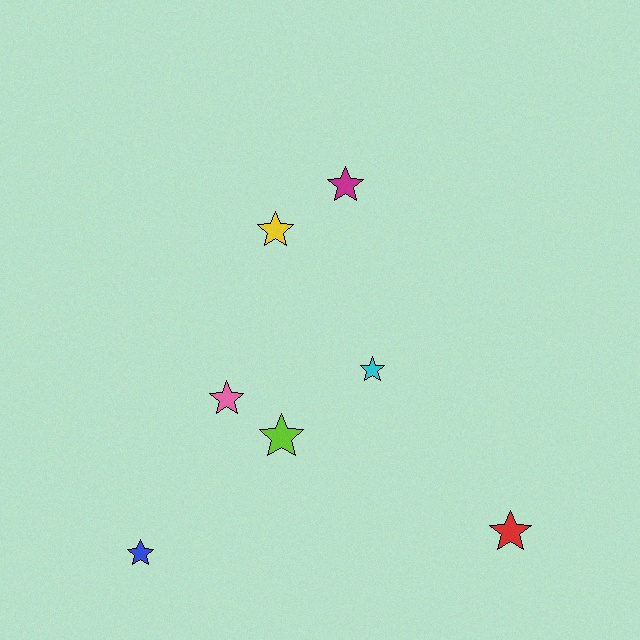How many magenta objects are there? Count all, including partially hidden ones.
There is 1 magenta object.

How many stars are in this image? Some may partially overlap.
There are 7 stars.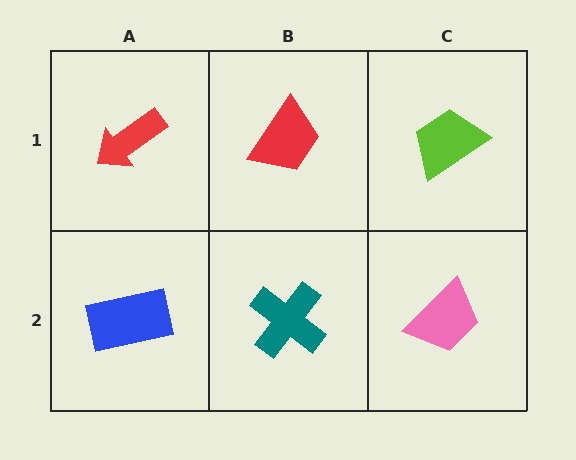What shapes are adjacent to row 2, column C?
A lime trapezoid (row 1, column C), a teal cross (row 2, column B).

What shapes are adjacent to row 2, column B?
A red trapezoid (row 1, column B), a blue rectangle (row 2, column A), a pink trapezoid (row 2, column C).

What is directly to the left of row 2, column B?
A blue rectangle.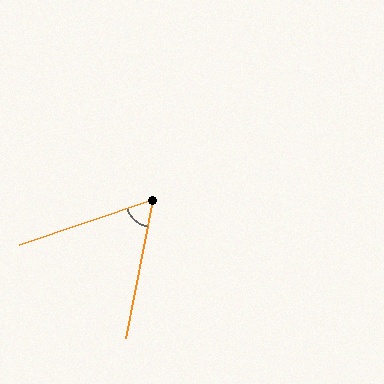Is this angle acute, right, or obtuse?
It is acute.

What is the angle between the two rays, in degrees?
Approximately 60 degrees.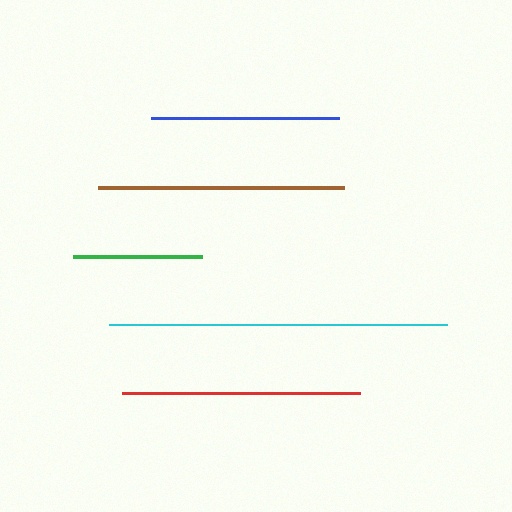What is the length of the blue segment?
The blue segment is approximately 187 pixels long.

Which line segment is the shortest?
The green line is the shortest at approximately 129 pixels.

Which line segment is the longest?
The cyan line is the longest at approximately 337 pixels.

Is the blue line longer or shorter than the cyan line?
The cyan line is longer than the blue line.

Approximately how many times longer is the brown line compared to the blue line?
The brown line is approximately 1.3 times the length of the blue line.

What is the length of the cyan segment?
The cyan segment is approximately 337 pixels long.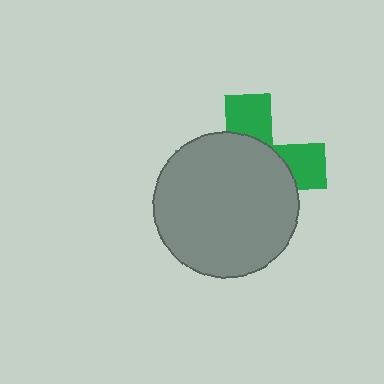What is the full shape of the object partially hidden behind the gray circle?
The partially hidden object is a green cross.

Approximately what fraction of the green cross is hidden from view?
Roughly 68% of the green cross is hidden behind the gray circle.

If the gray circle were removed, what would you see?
You would see the complete green cross.